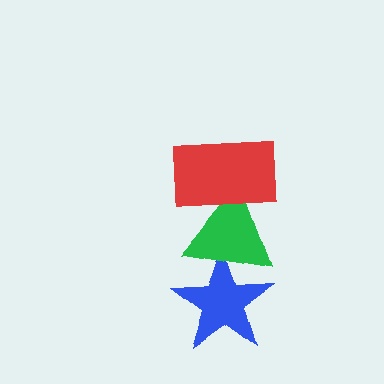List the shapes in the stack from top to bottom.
From top to bottom: the red rectangle, the green triangle, the blue star.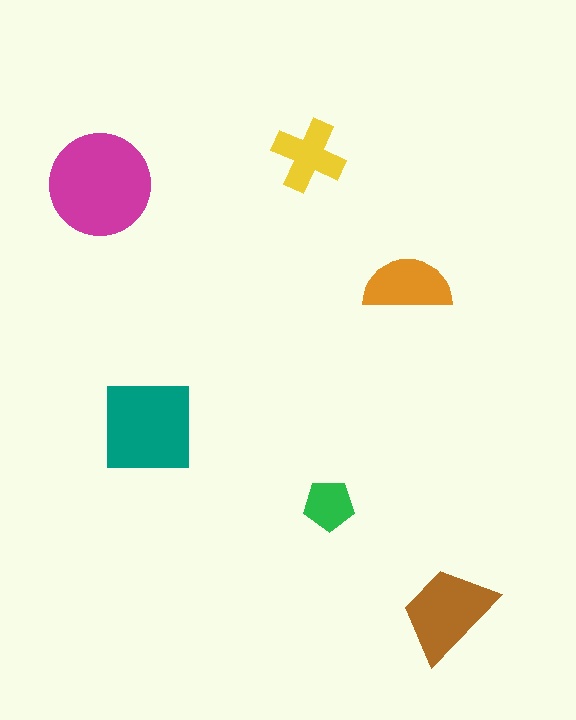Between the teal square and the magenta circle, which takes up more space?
The magenta circle.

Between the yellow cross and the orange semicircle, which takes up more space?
The orange semicircle.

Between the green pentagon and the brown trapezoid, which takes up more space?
The brown trapezoid.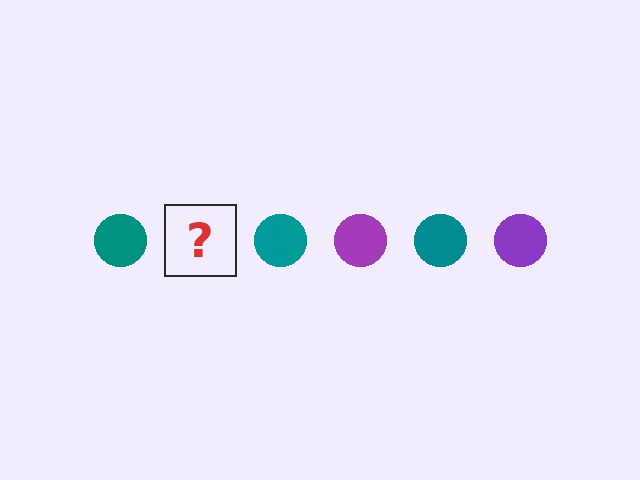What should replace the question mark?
The question mark should be replaced with a purple circle.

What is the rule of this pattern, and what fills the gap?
The rule is that the pattern cycles through teal, purple circles. The gap should be filled with a purple circle.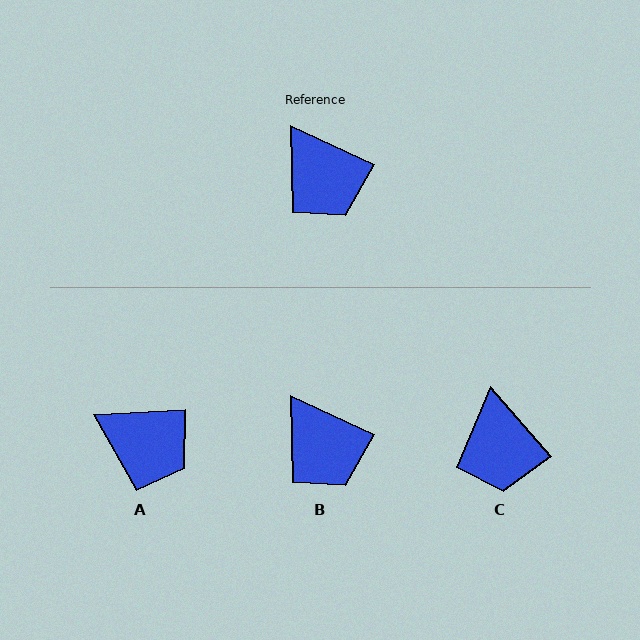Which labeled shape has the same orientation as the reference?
B.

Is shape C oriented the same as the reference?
No, it is off by about 24 degrees.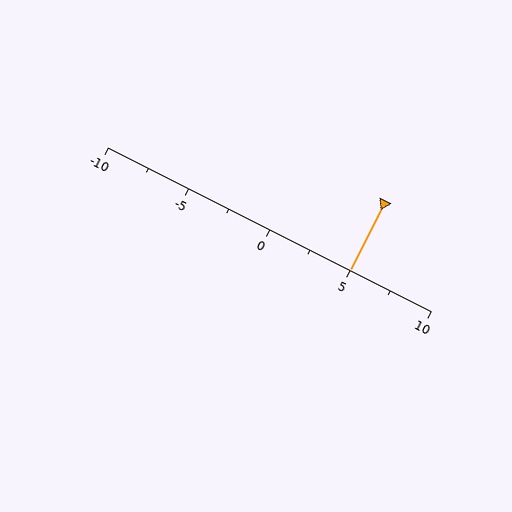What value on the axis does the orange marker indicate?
The marker indicates approximately 5.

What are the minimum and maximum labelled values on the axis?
The axis runs from -10 to 10.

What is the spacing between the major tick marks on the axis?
The major ticks are spaced 5 apart.